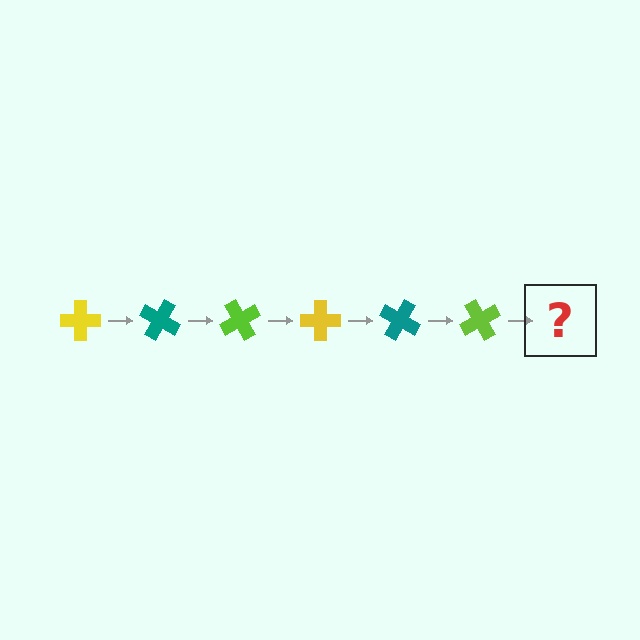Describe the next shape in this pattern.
It should be a yellow cross, rotated 180 degrees from the start.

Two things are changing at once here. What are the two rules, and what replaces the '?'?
The two rules are that it rotates 30 degrees each step and the color cycles through yellow, teal, and lime. The '?' should be a yellow cross, rotated 180 degrees from the start.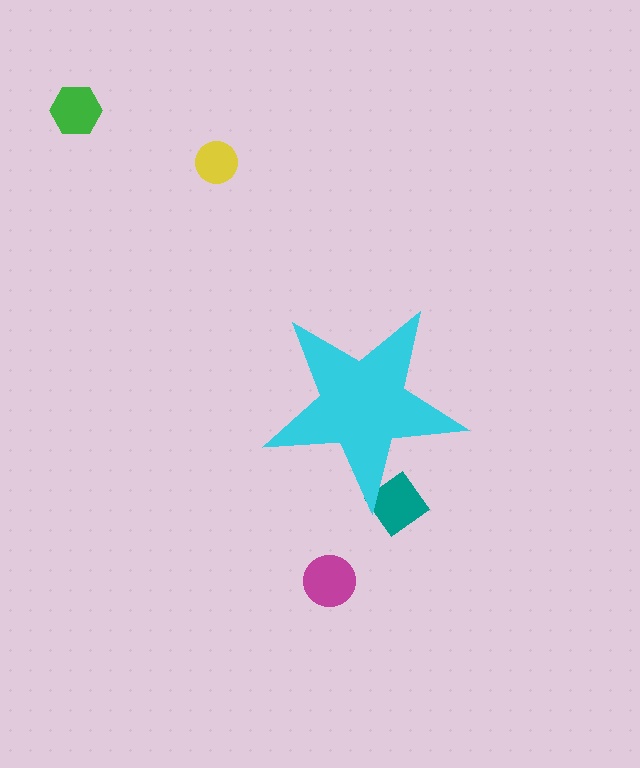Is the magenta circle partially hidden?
No, the magenta circle is fully visible.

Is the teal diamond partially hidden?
Yes, the teal diamond is partially hidden behind the cyan star.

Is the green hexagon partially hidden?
No, the green hexagon is fully visible.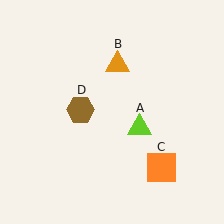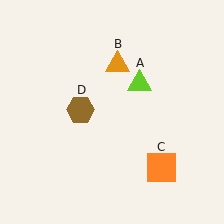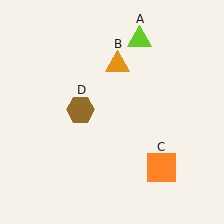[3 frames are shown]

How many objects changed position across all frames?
1 object changed position: lime triangle (object A).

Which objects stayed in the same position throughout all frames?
Orange triangle (object B) and orange square (object C) and brown hexagon (object D) remained stationary.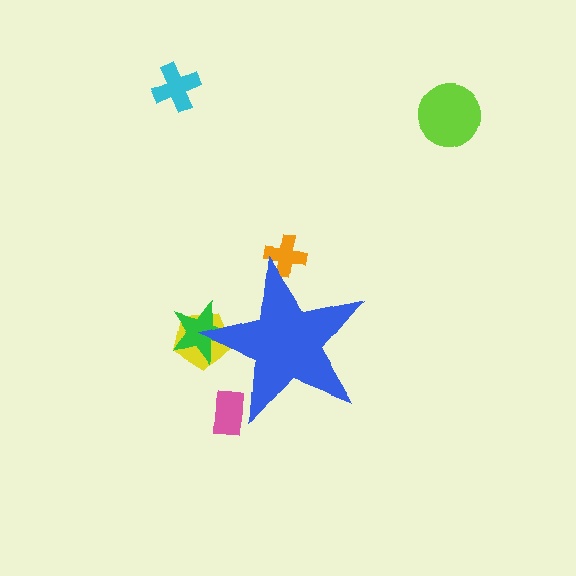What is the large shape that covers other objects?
A blue star.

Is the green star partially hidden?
Yes, the green star is partially hidden behind the blue star.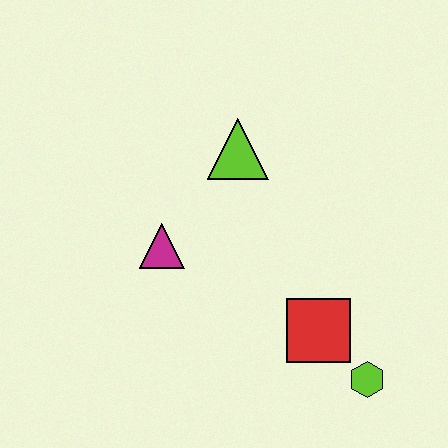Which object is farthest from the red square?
The lime triangle is farthest from the red square.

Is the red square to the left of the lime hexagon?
Yes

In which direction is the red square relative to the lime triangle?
The red square is below the lime triangle.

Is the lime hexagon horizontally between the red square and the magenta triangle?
No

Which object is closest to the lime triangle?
The magenta triangle is closest to the lime triangle.